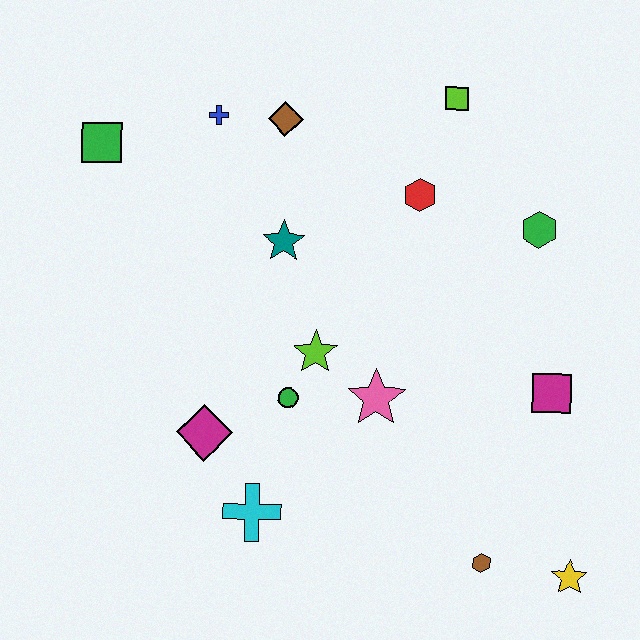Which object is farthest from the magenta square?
The green square is farthest from the magenta square.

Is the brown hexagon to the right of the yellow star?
No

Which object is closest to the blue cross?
The brown diamond is closest to the blue cross.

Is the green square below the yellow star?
No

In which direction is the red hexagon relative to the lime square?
The red hexagon is below the lime square.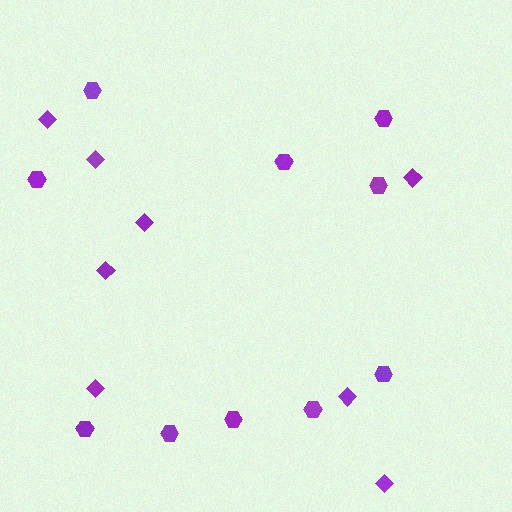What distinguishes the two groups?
There are 2 groups: one group of hexagons (10) and one group of diamonds (8).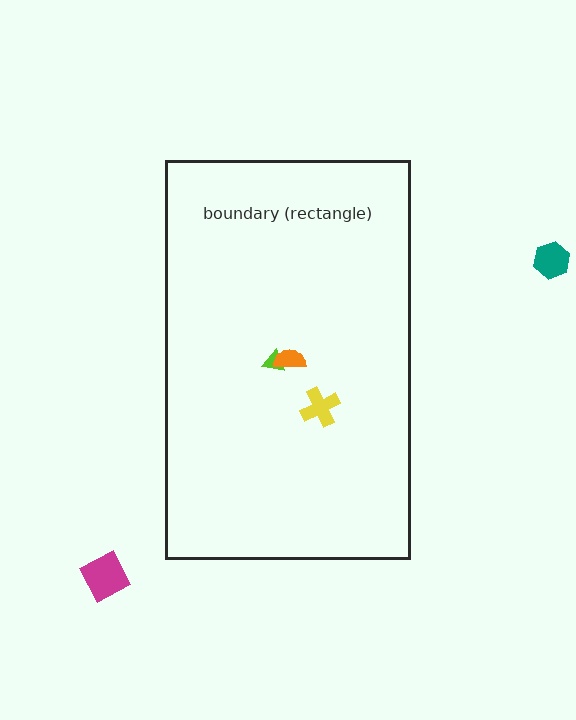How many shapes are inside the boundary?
3 inside, 2 outside.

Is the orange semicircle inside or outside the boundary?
Inside.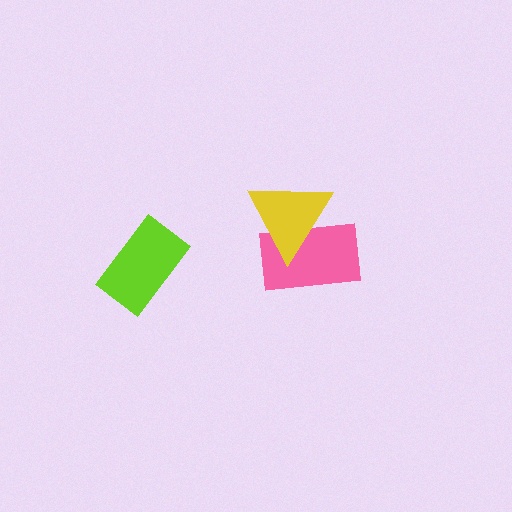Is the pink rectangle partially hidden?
Yes, it is partially covered by another shape.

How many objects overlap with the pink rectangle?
1 object overlaps with the pink rectangle.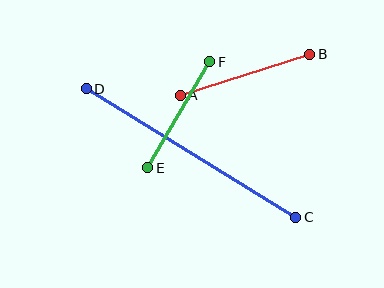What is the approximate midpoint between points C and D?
The midpoint is at approximately (191, 153) pixels.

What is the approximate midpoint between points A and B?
The midpoint is at approximately (245, 75) pixels.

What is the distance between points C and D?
The distance is approximately 246 pixels.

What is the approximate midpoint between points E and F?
The midpoint is at approximately (179, 115) pixels.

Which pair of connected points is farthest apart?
Points C and D are farthest apart.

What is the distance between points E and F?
The distance is approximately 123 pixels.